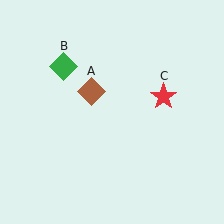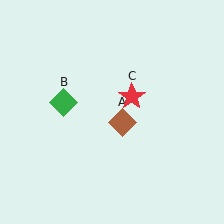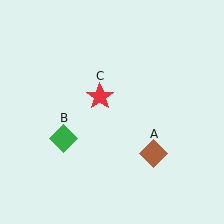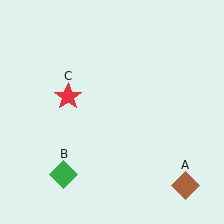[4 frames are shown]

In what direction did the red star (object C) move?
The red star (object C) moved left.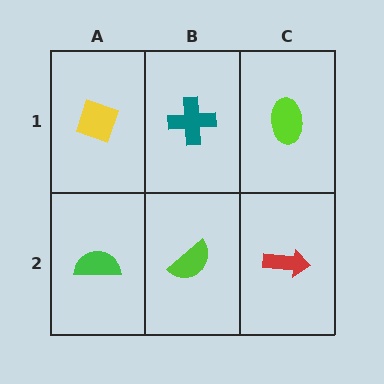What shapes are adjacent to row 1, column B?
A lime semicircle (row 2, column B), a yellow diamond (row 1, column A), a lime ellipse (row 1, column C).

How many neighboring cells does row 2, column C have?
2.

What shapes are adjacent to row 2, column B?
A teal cross (row 1, column B), a green semicircle (row 2, column A), a red arrow (row 2, column C).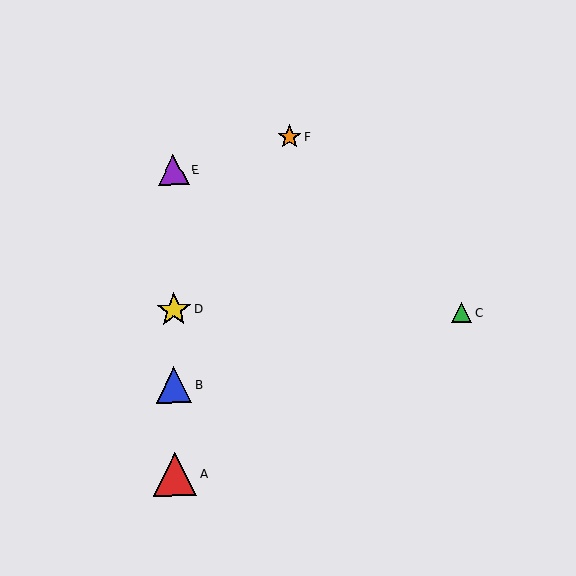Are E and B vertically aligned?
Yes, both are at x≈173.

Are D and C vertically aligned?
No, D is at x≈174 and C is at x≈462.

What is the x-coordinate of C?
Object C is at x≈462.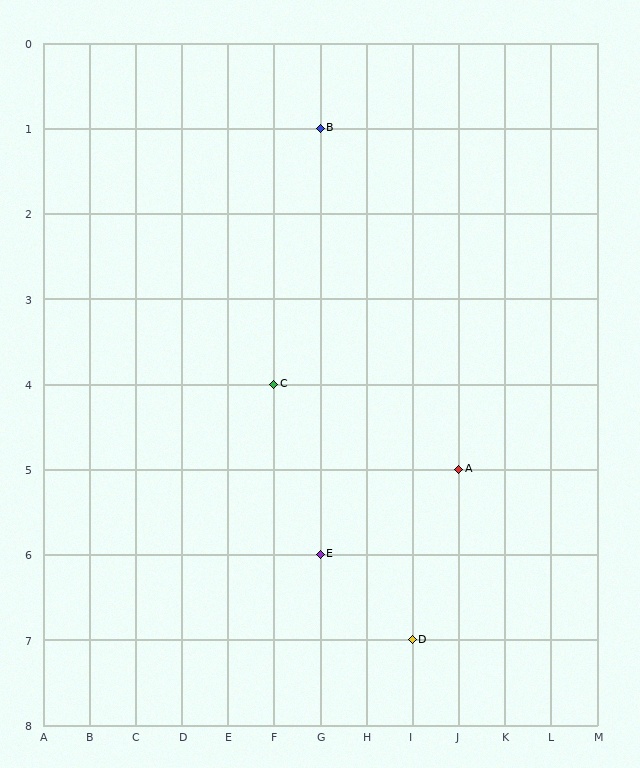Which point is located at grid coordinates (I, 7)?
Point D is at (I, 7).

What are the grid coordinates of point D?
Point D is at grid coordinates (I, 7).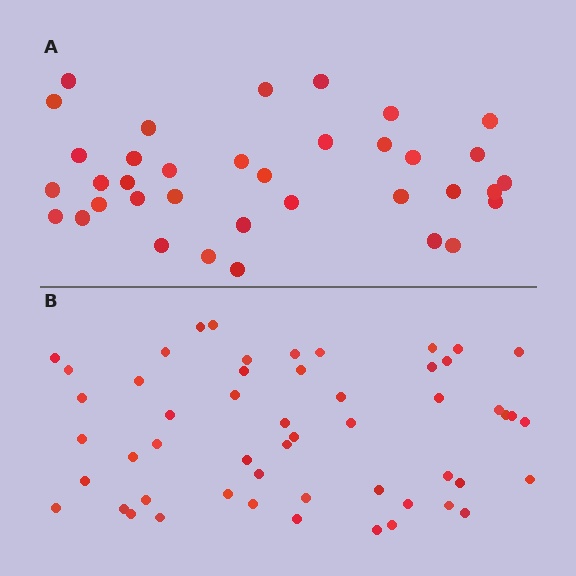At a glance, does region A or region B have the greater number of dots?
Region B (the bottom region) has more dots.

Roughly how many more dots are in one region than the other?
Region B has approximately 15 more dots than region A.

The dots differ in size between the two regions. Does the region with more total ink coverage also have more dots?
No. Region A has more total ink coverage because its dots are larger, but region B actually contains more individual dots. Total area can be misleading — the number of items is what matters here.